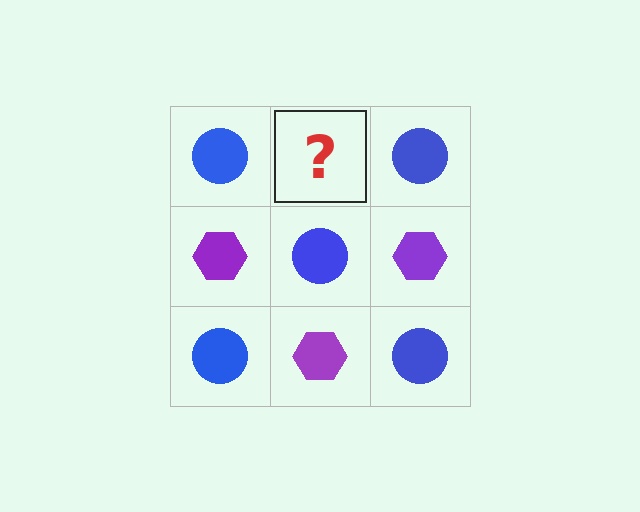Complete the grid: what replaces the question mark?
The question mark should be replaced with a purple hexagon.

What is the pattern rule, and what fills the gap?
The rule is that it alternates blue circle and purple hexagon in a checkerboard pattern. The gap should be filled with a purple hexagon.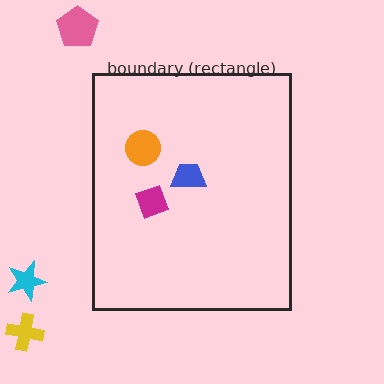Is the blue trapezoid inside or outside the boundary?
Inside.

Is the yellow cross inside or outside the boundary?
Outside.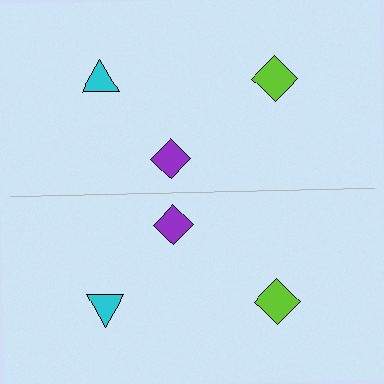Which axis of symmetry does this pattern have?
The pattern has a horizontal axis of symmetry running through the center of the image.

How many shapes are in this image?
There are 6 shapes in this image.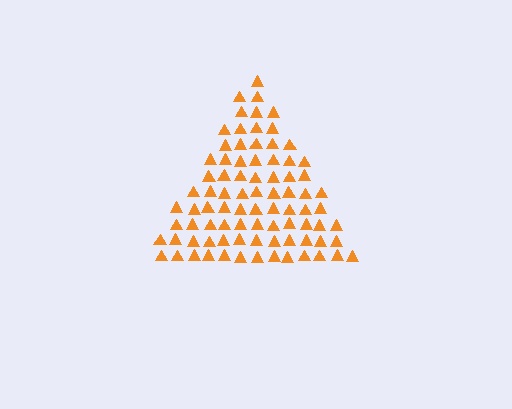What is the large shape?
The large shape is a triangle.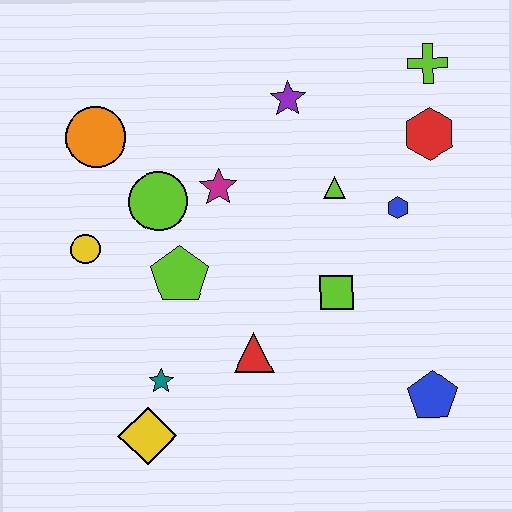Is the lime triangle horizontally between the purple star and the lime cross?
Yes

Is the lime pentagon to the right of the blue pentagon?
No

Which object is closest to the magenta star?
The lime circle is closest to the magenta star.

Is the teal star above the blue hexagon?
No